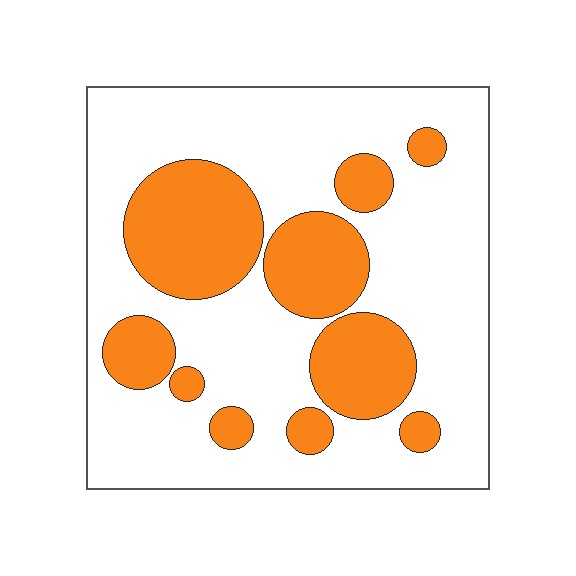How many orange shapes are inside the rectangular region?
10.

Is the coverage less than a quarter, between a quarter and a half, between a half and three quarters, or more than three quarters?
Between a quarter and a half.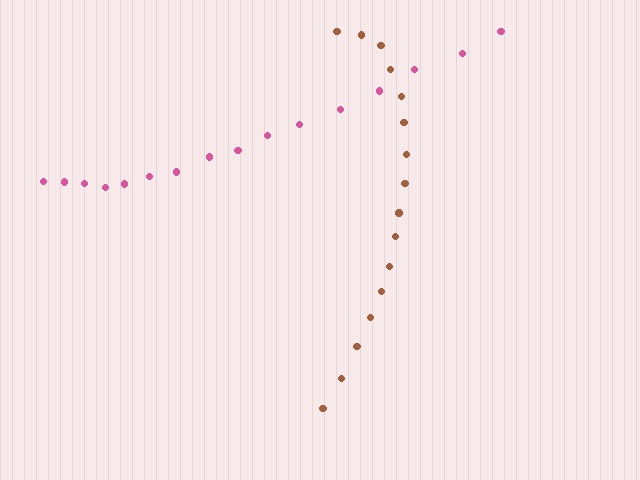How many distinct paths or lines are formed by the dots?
There are 2 distinct paths.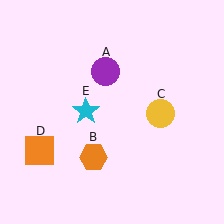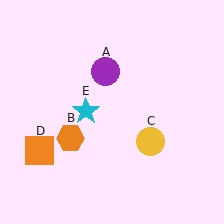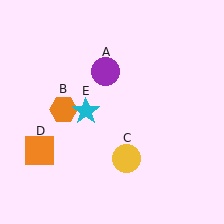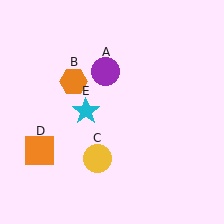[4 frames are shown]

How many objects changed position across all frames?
2 objects changed position: orange hexagon (object B), yellow circle (object C).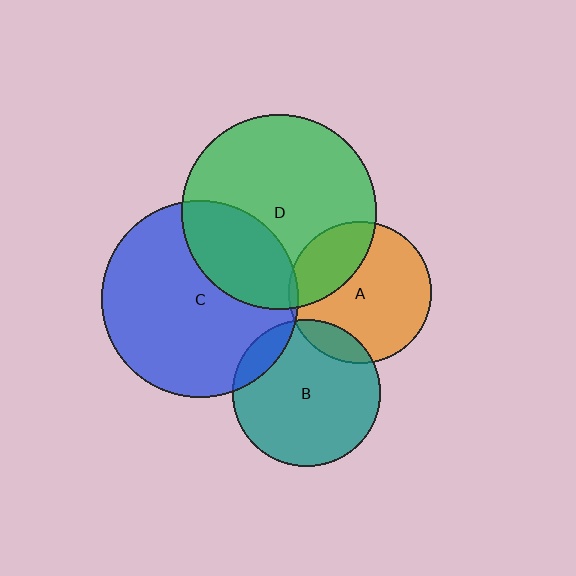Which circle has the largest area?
Circle C (blue).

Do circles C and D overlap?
Yes.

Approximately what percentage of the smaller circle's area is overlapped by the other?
Approximately 30%.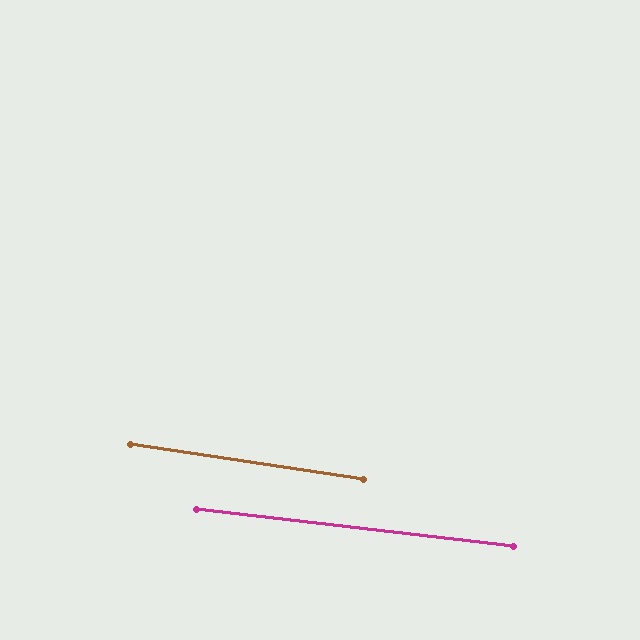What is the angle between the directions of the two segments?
Approximately 2 degrees.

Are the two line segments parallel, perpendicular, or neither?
Parallel — their directions differ by only 1.9°.